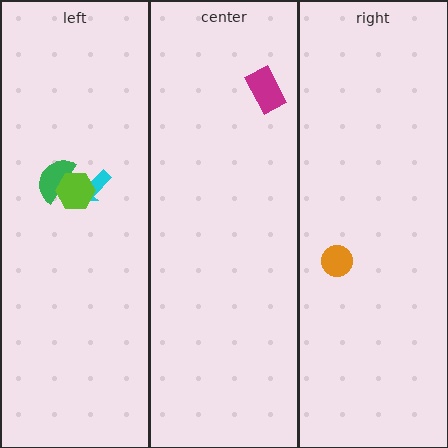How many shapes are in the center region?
1.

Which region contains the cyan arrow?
The left region.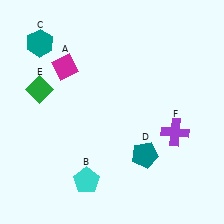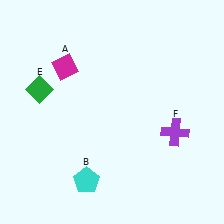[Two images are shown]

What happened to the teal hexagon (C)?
The teal hexagon (C) was removed in Image 2. It was in the top-left area of Image 1.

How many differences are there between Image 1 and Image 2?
There are 2 differences between the two images.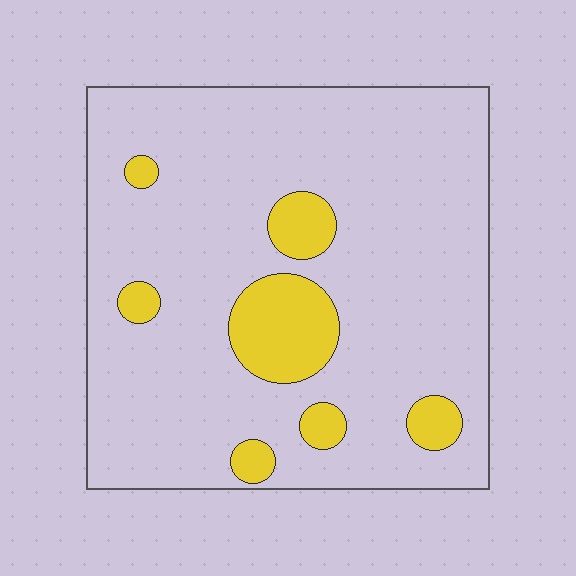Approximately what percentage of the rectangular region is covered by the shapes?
Approximately 15%.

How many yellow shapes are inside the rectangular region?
7.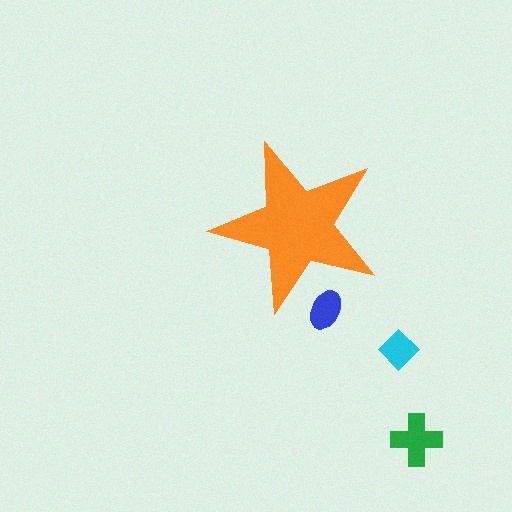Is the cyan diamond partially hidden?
No, the cyan diamond is fully visible.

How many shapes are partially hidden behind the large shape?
1 shape is partially hidden.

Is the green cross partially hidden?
No, the green cross is fully visible.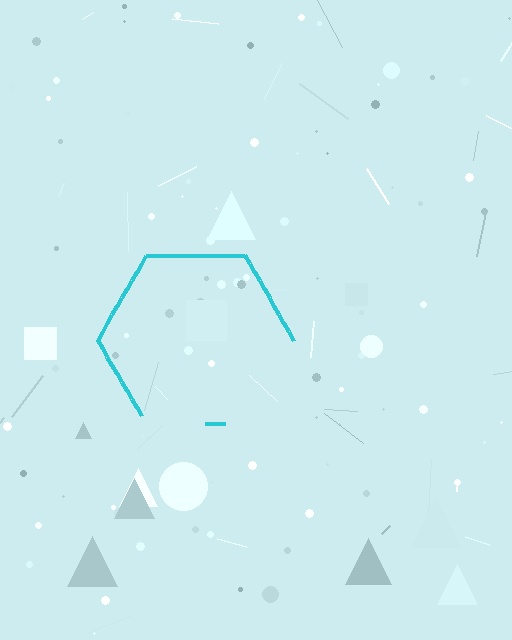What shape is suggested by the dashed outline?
The dashed outline suggests a hexagon.